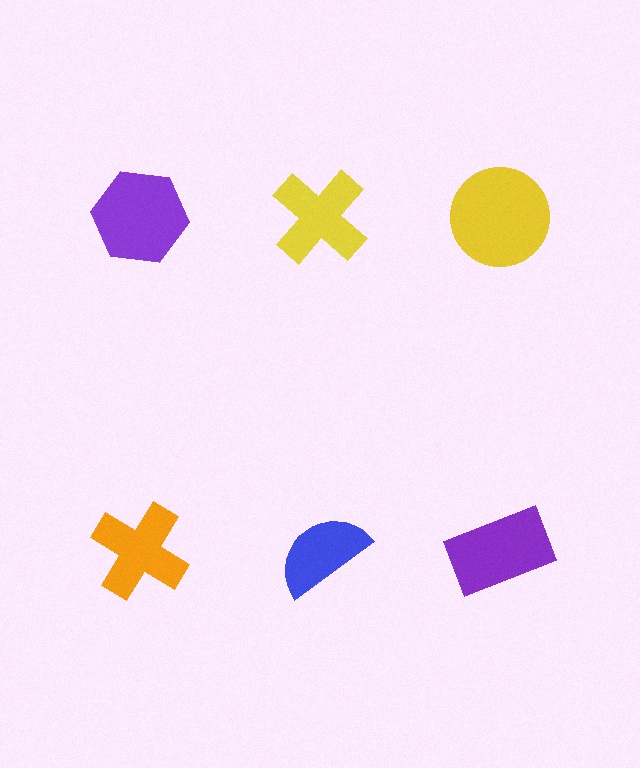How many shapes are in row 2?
3 shapes.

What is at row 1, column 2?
A yellow cross.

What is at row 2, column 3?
A purple rectangle.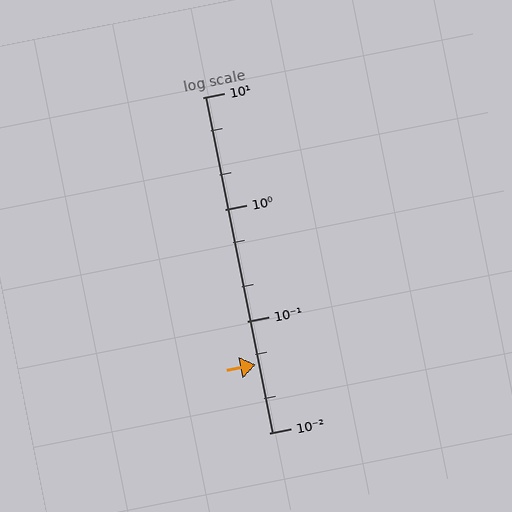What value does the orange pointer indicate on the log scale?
The pointer indicates approximately 0.041.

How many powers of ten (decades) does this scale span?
The scale spans 3 decades, from 0.01 to 10.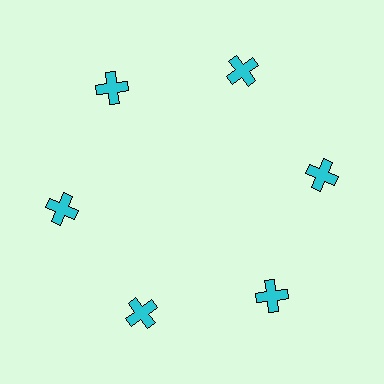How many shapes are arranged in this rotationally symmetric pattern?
There are 6 shapes, arranged in 6 groups of 1.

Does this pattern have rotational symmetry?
Yes, this pattern has 6-fold rotational symmetry. It looks the same after rotating 60 degrees around the center.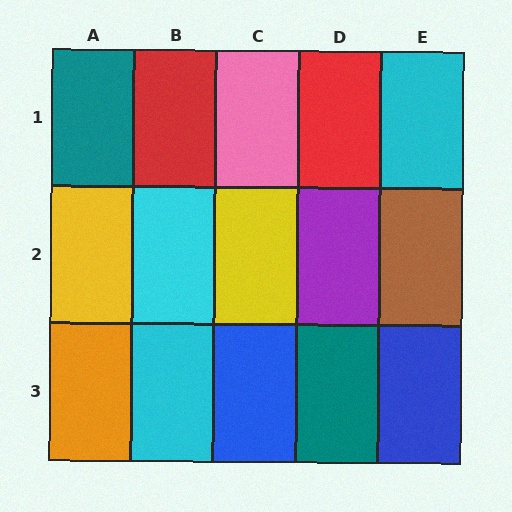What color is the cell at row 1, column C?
Pink.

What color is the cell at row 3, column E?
Blue.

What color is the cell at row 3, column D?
Teal.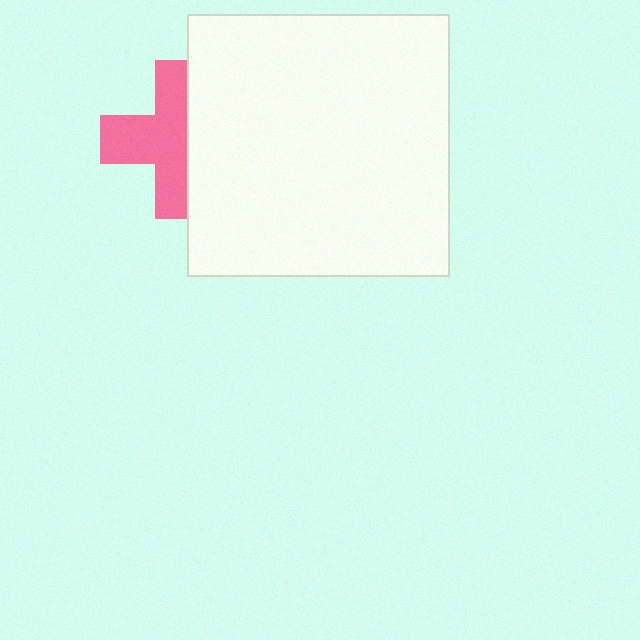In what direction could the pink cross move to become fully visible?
The pink cross could move left. That would shift it out from behind the white square entirely.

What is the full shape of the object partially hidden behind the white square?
The partially hidden object is a pink cross.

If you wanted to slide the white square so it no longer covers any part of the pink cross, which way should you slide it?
Slide it right — that is the most direct way to separate the two shapes.